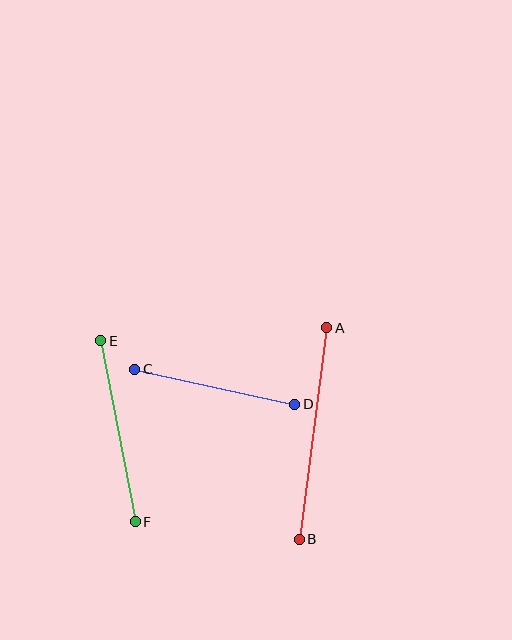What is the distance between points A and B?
The distance is approximately 213 pixels.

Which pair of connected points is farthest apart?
Points A and B are farthest apart.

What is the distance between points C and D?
The distance is approximately 164 pixels.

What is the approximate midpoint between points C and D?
The midpoint is at approximately (215, 387) pixels.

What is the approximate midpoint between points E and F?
The midpoint is at approximately (118, 431) pixels.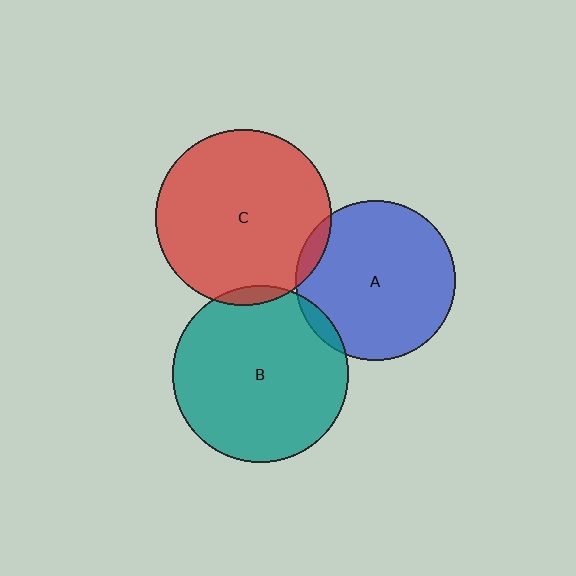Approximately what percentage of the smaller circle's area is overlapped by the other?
Approximately 5%.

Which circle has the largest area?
Circle B (teal).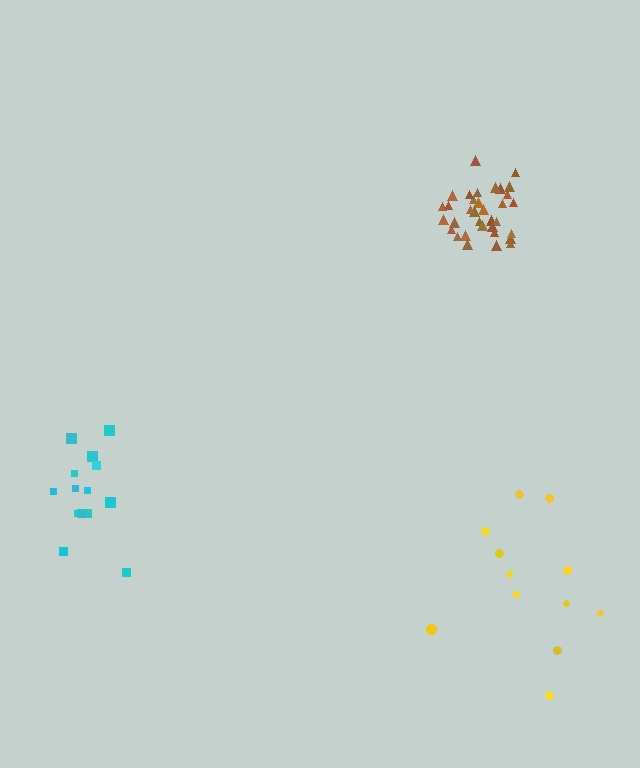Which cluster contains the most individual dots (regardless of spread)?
Brown (34).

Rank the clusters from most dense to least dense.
brown, cyan, yellow.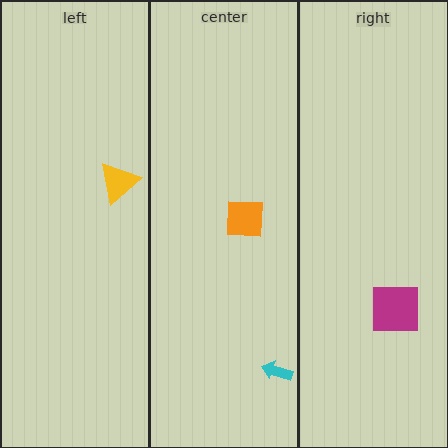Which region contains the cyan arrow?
The center region.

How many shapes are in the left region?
1.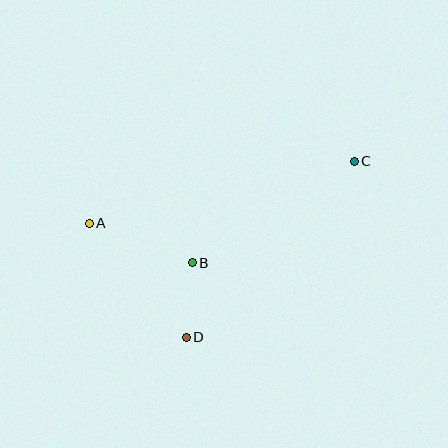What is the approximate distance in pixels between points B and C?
The distance between B and C is approximately 191 pixels.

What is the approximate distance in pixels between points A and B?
The distance between A and B is approximately 110 pixels.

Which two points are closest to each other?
Points B and D are closest to each other.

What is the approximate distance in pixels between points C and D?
The distance between C and D is approximately 243 pixels.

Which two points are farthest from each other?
Points A and C are farthest from each other.